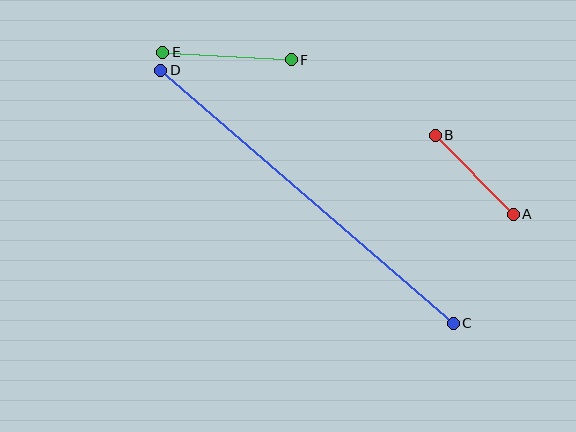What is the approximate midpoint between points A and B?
The midpoint is at approximately (474, 175) pixels.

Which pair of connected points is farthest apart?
Points C and D are farthest apart.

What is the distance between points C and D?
The distance is approximately 387 pixels.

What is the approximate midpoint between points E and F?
The midpoint is at approximately (227, 56) pixels.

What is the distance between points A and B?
The distance is approximately 111 pixels.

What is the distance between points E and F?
The distance is approximately 129 pixels.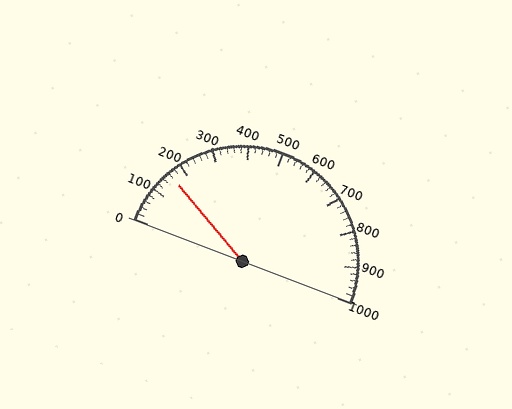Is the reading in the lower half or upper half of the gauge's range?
The reading is in the lower half of the range (0 to 1000).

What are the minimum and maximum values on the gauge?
The gauge ranges from 0 to 1000.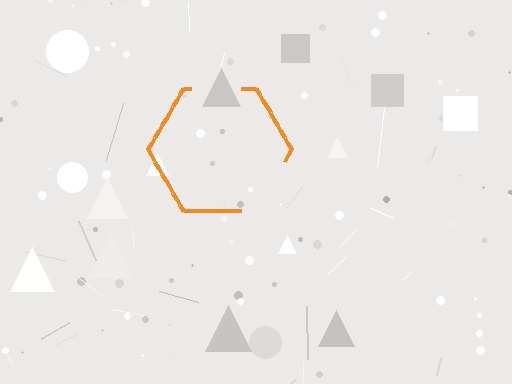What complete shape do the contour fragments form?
The contour fragments form a hexagon.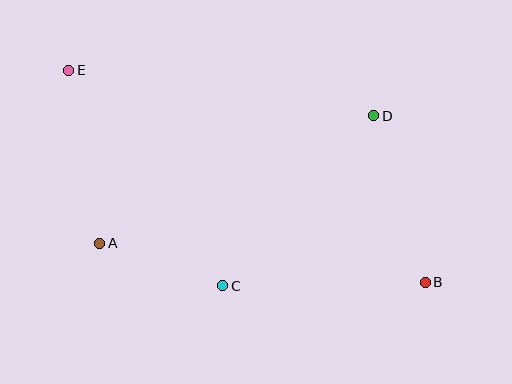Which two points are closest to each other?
Points A and C are closest to each other.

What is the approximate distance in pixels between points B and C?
The distance between B and C is approximately 202 pixels.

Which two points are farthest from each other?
Points B and E are farthest from each other.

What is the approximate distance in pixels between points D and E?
The distance between D and E is approximately 308 pixels.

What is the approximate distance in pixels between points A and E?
The distance between A and E is approximately 176 pixels.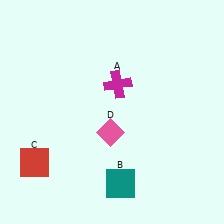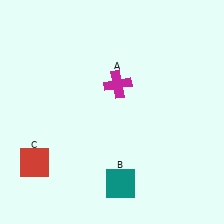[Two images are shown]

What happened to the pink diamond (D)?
The pink diamond (D) was removed in Image 2. It was in the bottom-left area of Image 1.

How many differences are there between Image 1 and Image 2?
There is 1 difference between the two images.